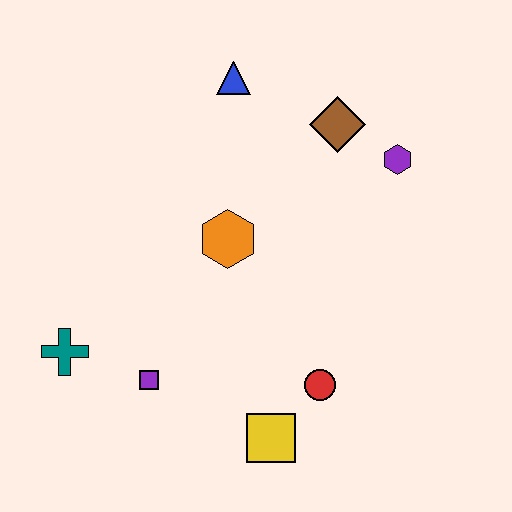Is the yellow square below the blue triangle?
Yes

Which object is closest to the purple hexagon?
The brown diamond is closest to the purple hexagon.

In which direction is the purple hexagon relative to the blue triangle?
The purple hexagon is to the right of the blue triangle.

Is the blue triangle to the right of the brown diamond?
No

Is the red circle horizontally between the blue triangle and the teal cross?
No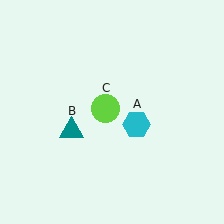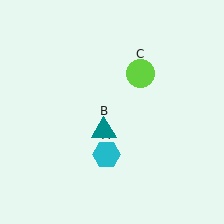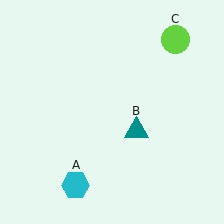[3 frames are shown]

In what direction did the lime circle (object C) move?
The lime circle (object C) moved up and to the right.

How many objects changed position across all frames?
3 objects changed position: cyan hexagon (object A), teal triangle (object B), lime circle (object C).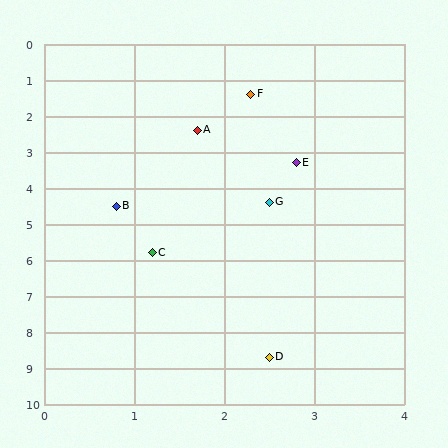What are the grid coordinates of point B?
Point B is at approximately (0.8, 4.5).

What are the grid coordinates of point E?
Point E is at approximately (2.8, 3.3).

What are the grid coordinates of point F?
Point F is at approximately (2.3, 1.4).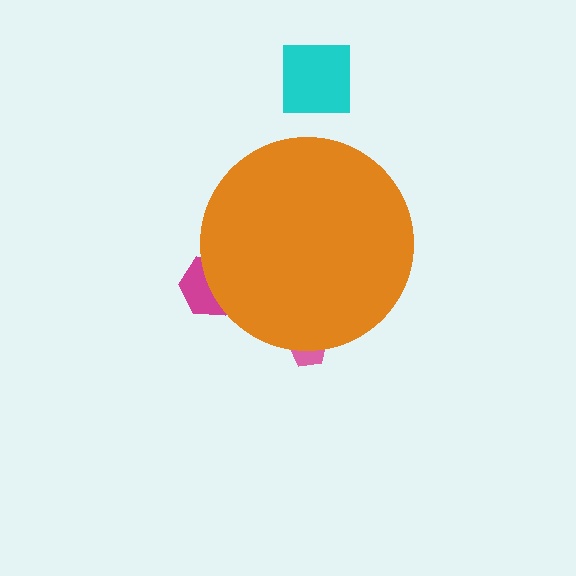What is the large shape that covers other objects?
An orange circle.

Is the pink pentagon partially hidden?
Yes, the pink pentagon is partially hidden behind the orange circle.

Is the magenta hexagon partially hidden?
Yes, the magenta hexagon is partially hidden behind the orange circle.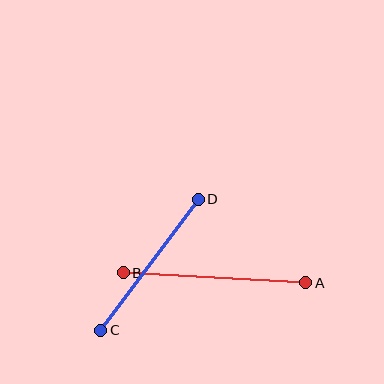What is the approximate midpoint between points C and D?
The midpoint is at approximately (150, 265) pixels.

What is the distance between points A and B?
The distance is approximately 183 pixels.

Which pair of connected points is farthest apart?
Points A and B are farthest apart.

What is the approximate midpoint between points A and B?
The midpoint is at approximately (214, 278) pixels.